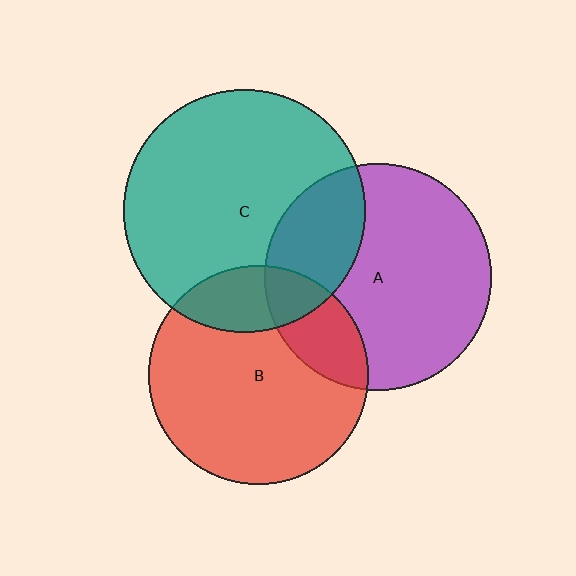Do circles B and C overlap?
Yes.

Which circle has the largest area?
Circle C (teal).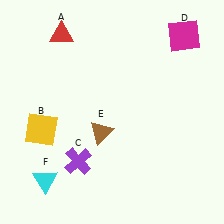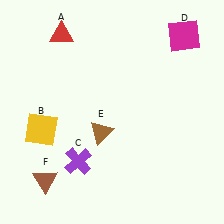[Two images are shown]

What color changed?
The triangle (F) changed from cyan in Image 1 to brown in Image 2.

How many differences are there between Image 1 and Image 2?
There is 1 difference between the two images.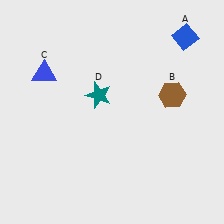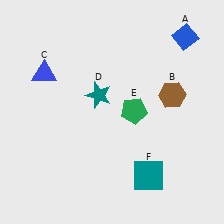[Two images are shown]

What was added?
A green pentagon (E), a teal square (F) were added in Image 2.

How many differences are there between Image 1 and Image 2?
There are 2 differences between the two images.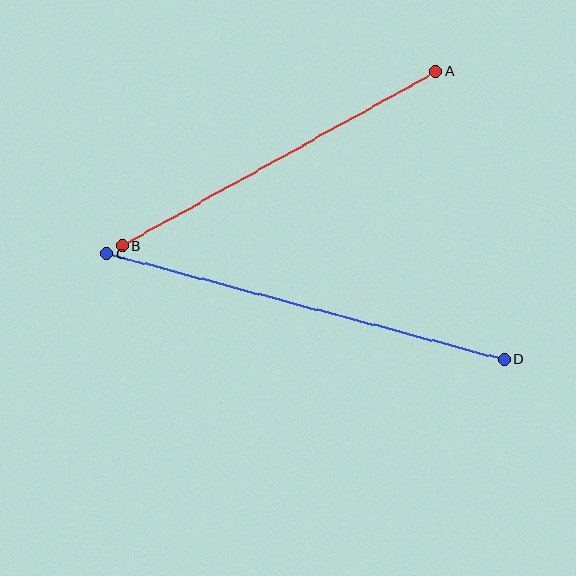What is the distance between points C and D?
The distance is approximately 411 pixels.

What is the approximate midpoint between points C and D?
The midpoint is at approximately (306, 307) pixels.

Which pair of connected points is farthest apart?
Points C and D are farthest apart.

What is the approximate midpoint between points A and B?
The midpoint is at approximately (279, 159) pixels.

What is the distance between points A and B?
The distance is approximately 359 pixels.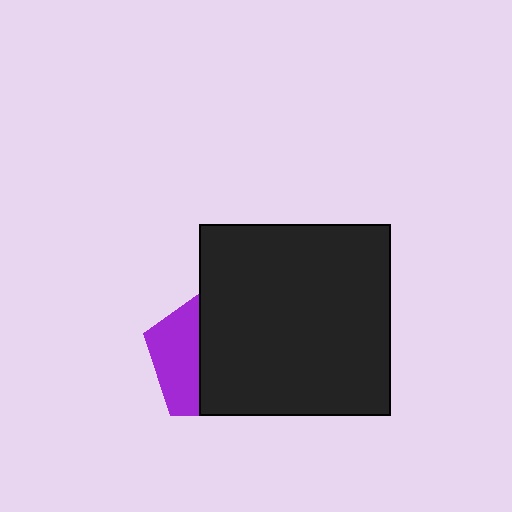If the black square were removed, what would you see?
You would see the complete purple pentagon.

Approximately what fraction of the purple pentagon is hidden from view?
Roughly 64% of the purple pentagon is hidden behind the black square.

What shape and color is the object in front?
The object in front is a black square.